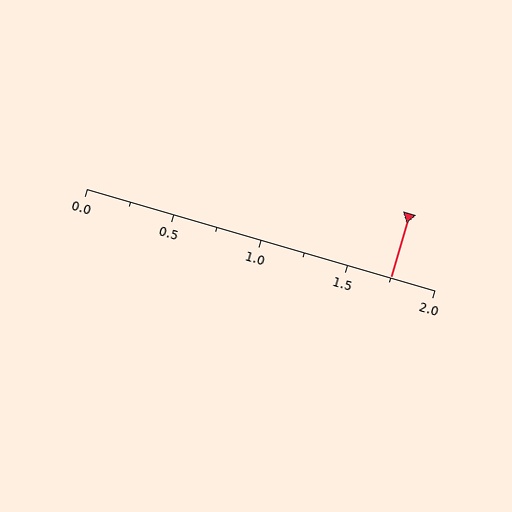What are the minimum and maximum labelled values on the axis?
The axis runs from 0.0 to 2.0.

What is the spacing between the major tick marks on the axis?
The major ticks are spaced 0.5 apart.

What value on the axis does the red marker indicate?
The marker indicates approximately 1.75.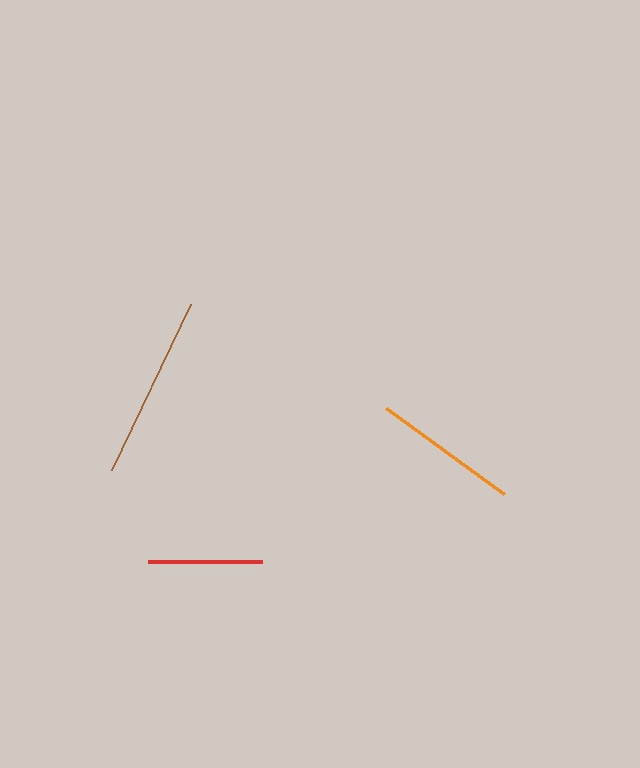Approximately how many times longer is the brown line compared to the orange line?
The brown line is approximately 1.3 times the length of the orange line.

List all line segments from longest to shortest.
From longest to shortest: brown, orange, red.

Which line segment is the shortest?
The red line is the shortest at approximately 113 pixels.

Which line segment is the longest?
The brown line is the longest at approximately 184 pixels.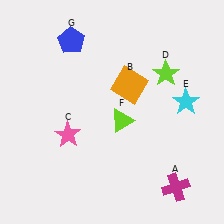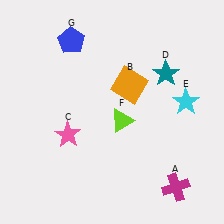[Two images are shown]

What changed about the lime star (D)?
In Image 1, D is lime. In Image 2, it changed to teal.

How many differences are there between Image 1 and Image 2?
There is 1 difference between the two images.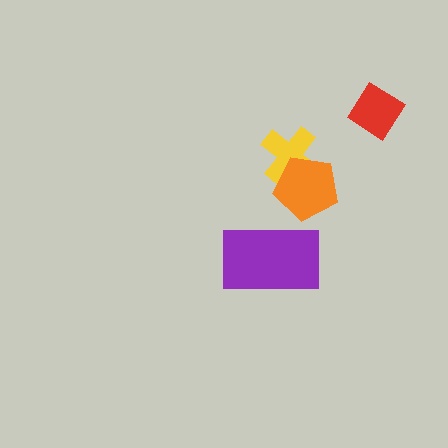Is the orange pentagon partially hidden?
No, no other shape covers it.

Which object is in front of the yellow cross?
The orange pentagon is in front of the yellow cross.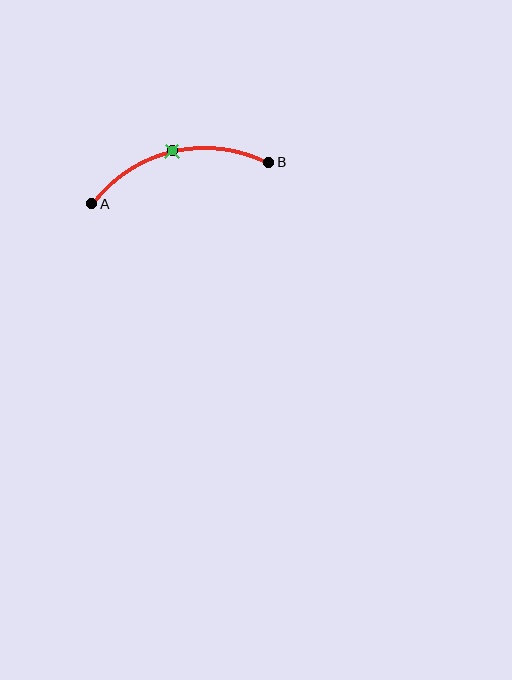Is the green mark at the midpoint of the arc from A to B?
Yes. The green mark lies on the arc at equal arc-length from both A and B — it is the arc midpoint.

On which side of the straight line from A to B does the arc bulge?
The arc bulges above the straight line connecting A and B.